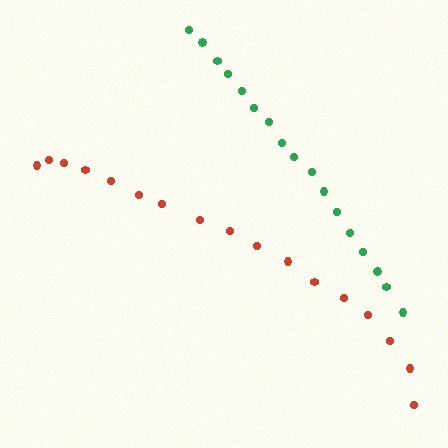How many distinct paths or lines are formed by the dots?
There are 2 distinct paths.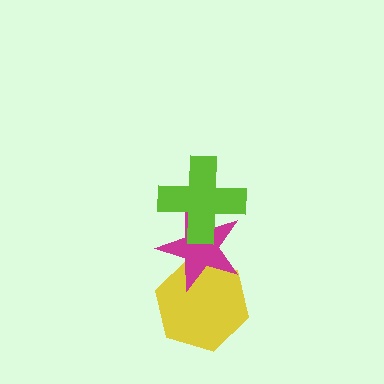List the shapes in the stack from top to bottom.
From top to bottom: the lime cross, the magenta star, the yellow hexagon.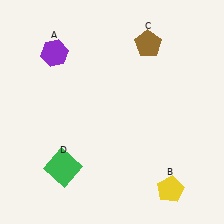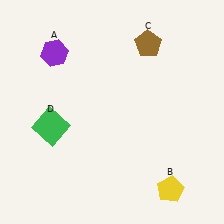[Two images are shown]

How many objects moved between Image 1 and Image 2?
1 object moved between the two images.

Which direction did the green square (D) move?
The green square (D) moved up.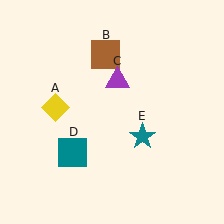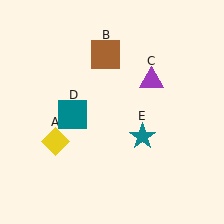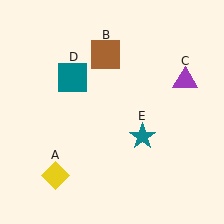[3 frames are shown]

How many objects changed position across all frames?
3 objects changed position: yellow diamond (object A), purple triangle (object C), teal square (object D).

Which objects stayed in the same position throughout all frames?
Brown square (object B) and teal star (object E) remained stationary.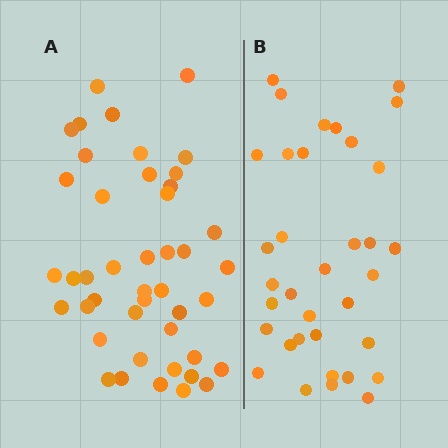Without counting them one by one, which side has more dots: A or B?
Region A (the left region) has more dots.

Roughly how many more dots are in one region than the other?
Region A has roughly 8 or so more dots than region B.